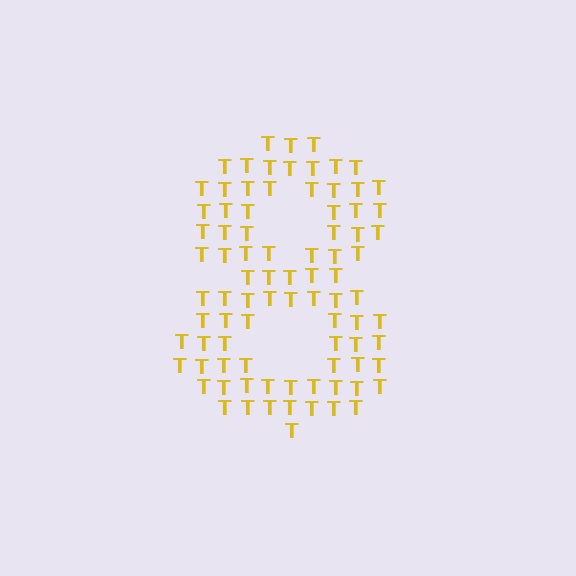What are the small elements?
The small elements are letter T's.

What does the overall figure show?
The overall figure shows the digit 8.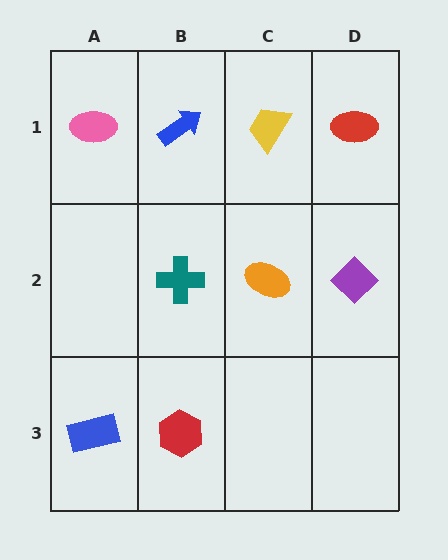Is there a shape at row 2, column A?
No, that cell is empty.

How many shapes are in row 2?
3 shapes.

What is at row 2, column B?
A teal cross.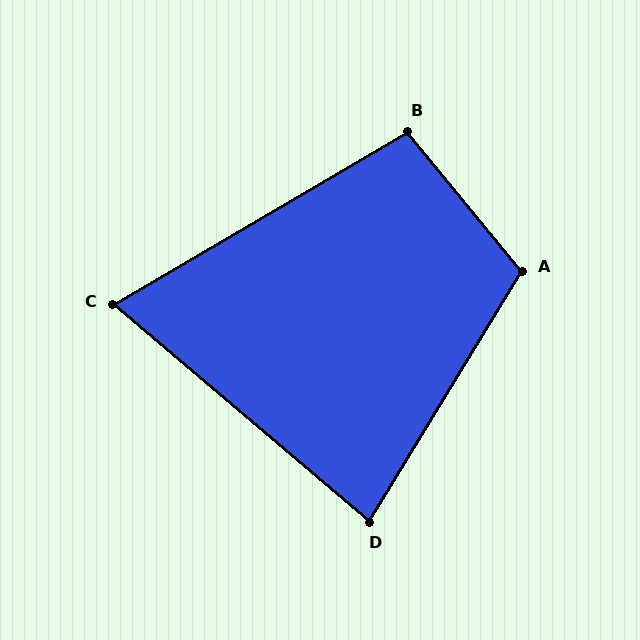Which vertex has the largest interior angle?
A, at approximately 109 degrees.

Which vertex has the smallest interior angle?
C, at approximately 71 degrees.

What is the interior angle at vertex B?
Approximately 99 degrees (obtuse).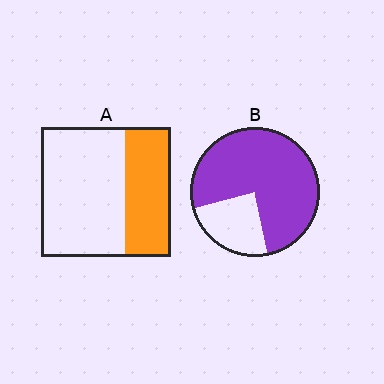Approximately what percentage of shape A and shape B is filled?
A is approximately 35% and B is approximately 75%.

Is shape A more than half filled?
No.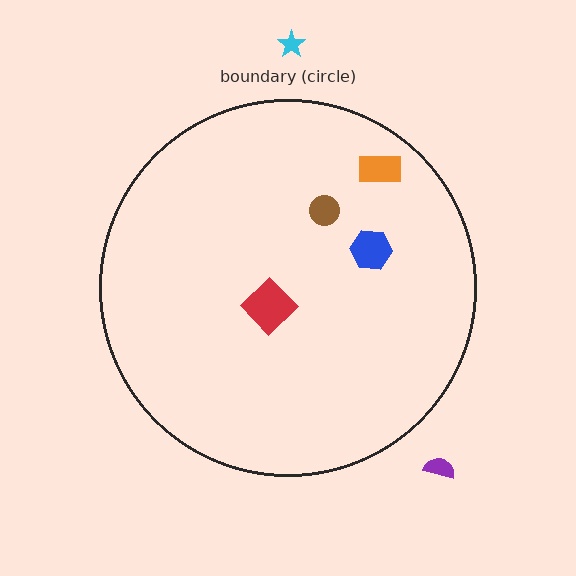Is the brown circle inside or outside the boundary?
Inside.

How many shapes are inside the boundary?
4 inside, 2 outside.